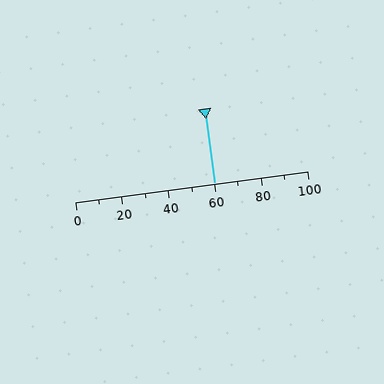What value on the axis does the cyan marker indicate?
The marker indicates approximately 60.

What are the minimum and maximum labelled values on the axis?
The axis runs from 0 to 100.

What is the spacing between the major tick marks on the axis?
The major ticks are spaced 20 apart.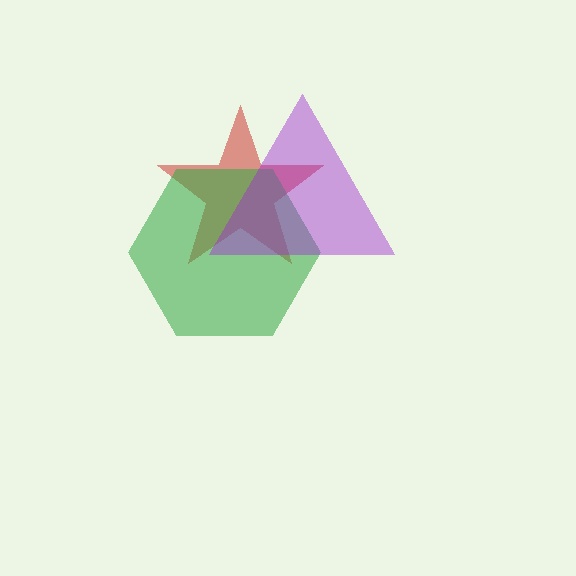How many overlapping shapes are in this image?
There are 3 overlapping shapes in the image.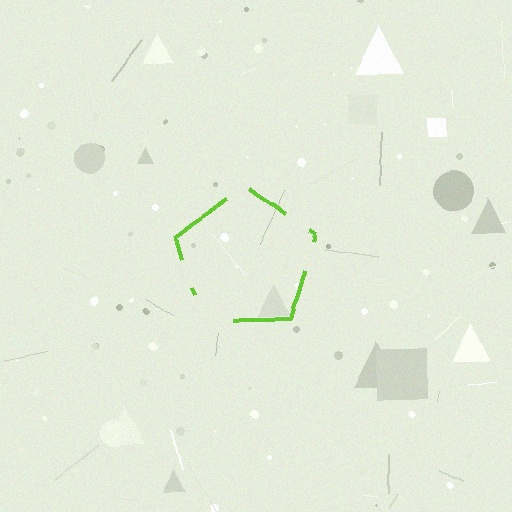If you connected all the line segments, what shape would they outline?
They would outline a pentagon.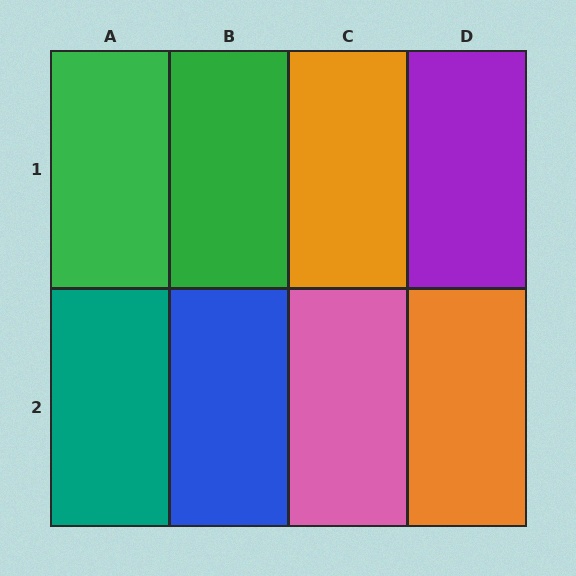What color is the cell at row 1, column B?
Green.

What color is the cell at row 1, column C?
Orange.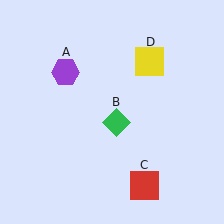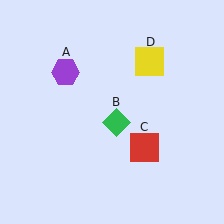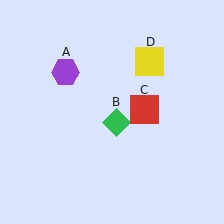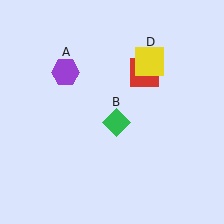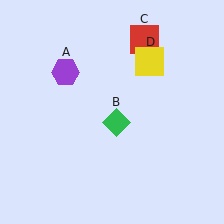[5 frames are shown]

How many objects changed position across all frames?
1 object changed position: red square (object C).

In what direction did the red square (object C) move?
The red square (object C) moved up.